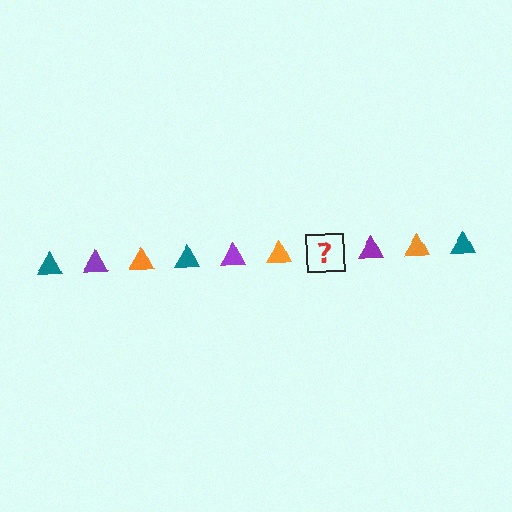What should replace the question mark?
The question mark should be replaced with a teal triangle.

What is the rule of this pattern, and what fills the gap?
The rule is that the pattern cycles through teal, purple, orange triangles. The gap should be filled with a teal triangle.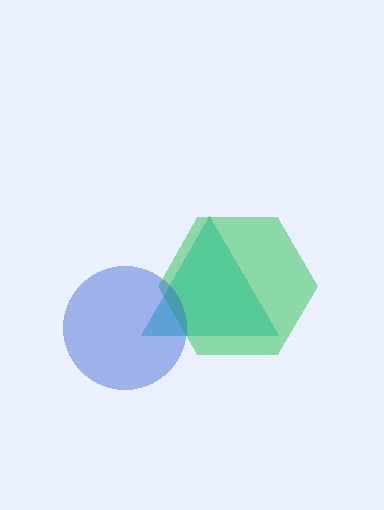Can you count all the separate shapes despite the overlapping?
Yes, there are 3 separate shapes.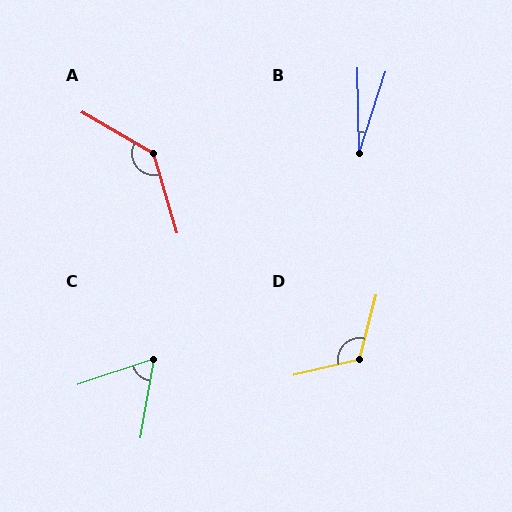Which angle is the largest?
A, at approximately 137 degrees.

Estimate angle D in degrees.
Approximately 117 degrees.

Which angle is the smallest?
B, at approximately 19 degrees.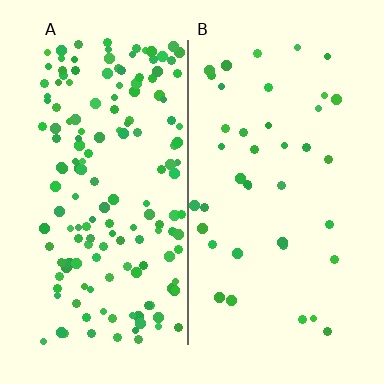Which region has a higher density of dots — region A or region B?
A (the left).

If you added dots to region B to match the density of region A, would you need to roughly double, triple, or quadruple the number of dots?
Approximately quadruple.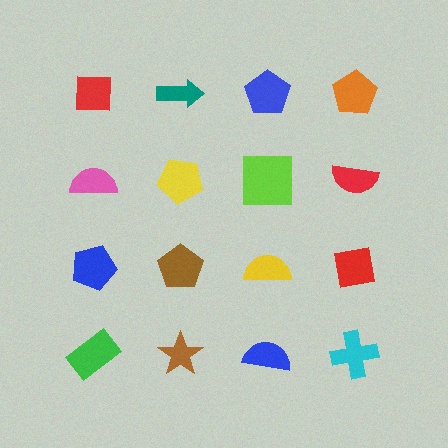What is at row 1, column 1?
A red square.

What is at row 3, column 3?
A yellow semicircle.